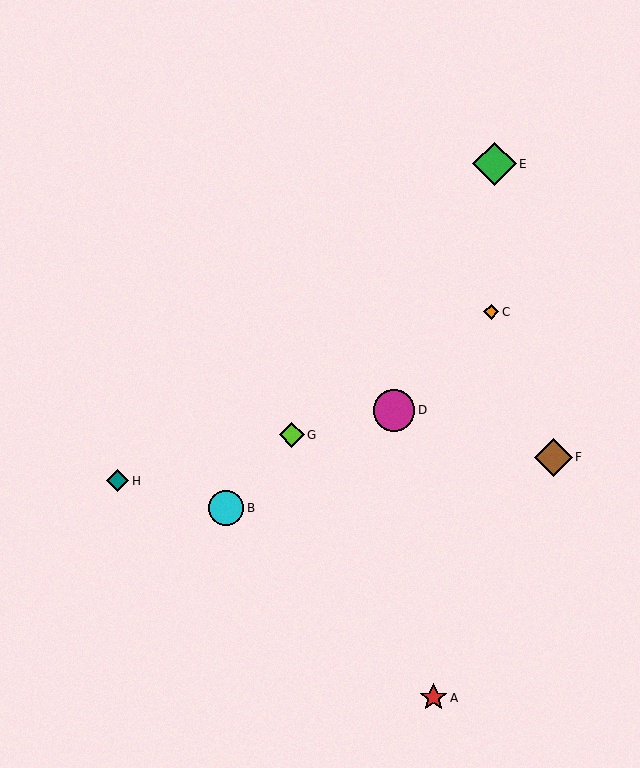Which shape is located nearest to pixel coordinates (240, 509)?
The cyan circle (labeled B) at (226, 508) is nearest to that location.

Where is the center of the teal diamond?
The center of the teal diamond is at (118, 481).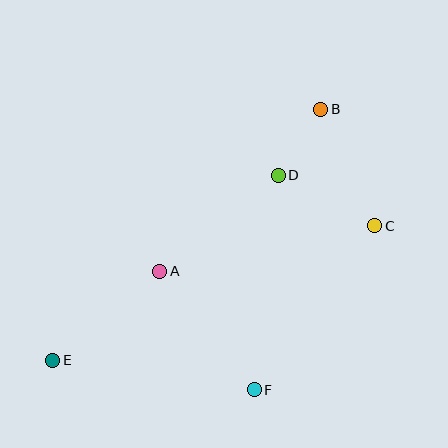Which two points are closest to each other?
Points B and D are closest to each other.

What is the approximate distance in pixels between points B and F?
The distance between B and F is approximately 288 pixels.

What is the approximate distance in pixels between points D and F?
The distance between D and F is approximately 216 pixels.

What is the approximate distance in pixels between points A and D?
The distance between A and D is approximately 153 pixels.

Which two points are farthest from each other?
Points B and E are farthest from each other.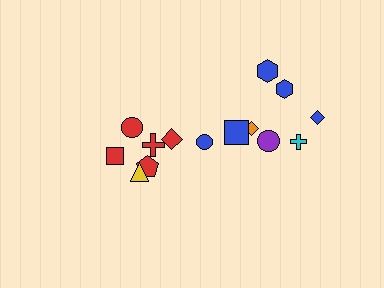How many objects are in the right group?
There are 8 objects.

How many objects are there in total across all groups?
There are 14 objects.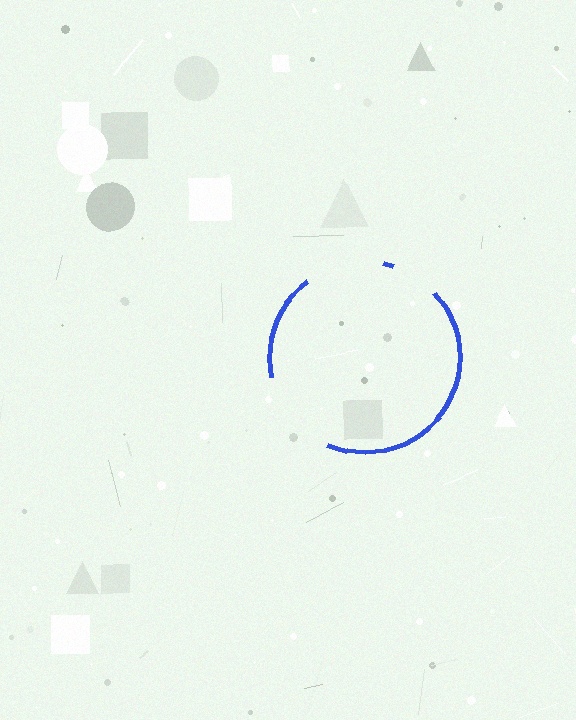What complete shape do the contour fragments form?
The contour fragments form a circle.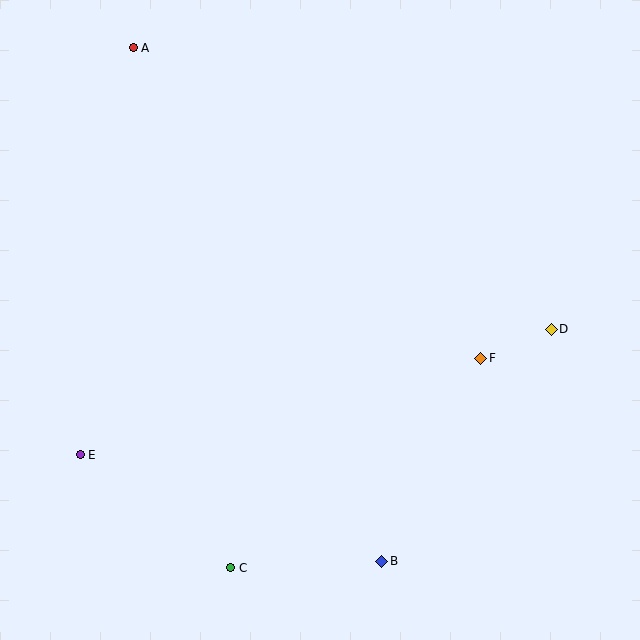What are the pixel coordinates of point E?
Point E is at (80, 455).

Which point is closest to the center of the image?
Point F at (481, 358) is closest to the center.